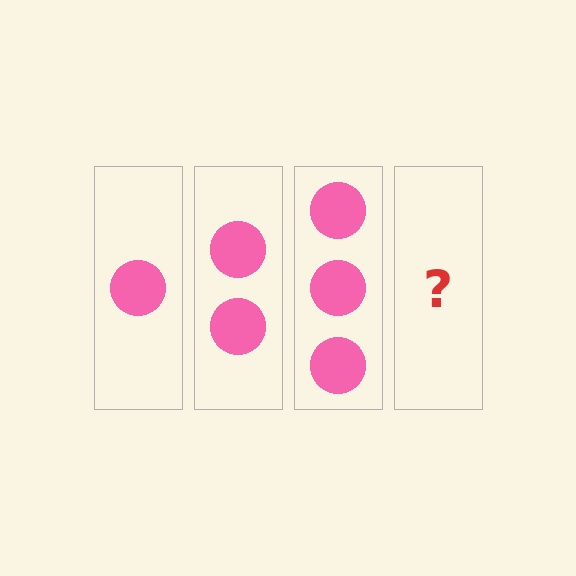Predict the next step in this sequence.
The next step is 4 circles.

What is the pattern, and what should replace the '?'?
The pattern is that each step adds one more circle. The '?' should be 4 circles.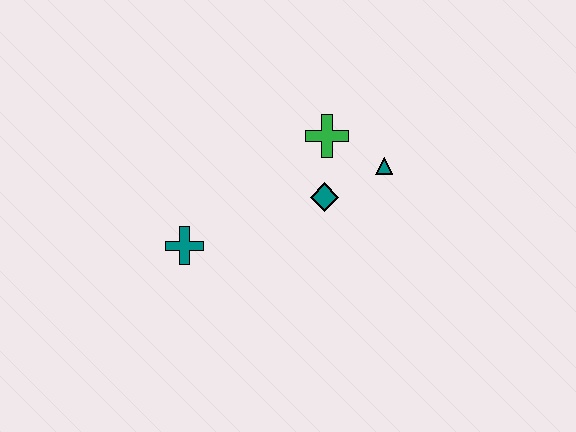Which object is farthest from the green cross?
The teal cross is farthest from the green cross.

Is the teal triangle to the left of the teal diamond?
No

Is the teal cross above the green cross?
No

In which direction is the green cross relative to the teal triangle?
The green cross is to the left of the teal triangle.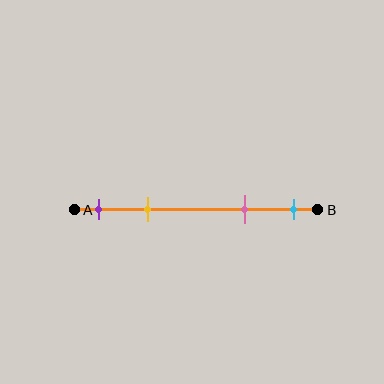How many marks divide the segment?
There are 4 marks dividing the segment.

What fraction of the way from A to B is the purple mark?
The purple mark is approximately 10% (0.1) of the way from A to B.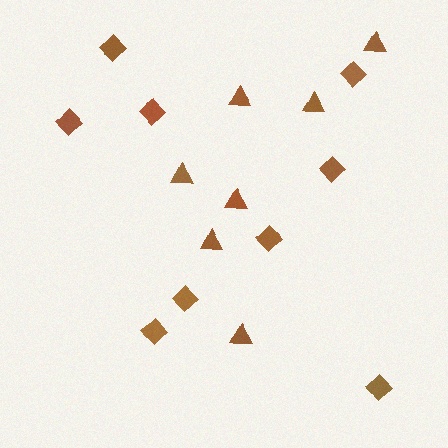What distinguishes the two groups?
There are 2 groups: one group of diamonds (9) and one group of triangles (7).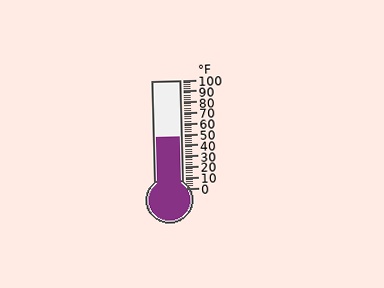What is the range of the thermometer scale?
The thermometer scale ranges from 0°F to 100°F.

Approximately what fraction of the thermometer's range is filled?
The thermometer is filled to approximately 50% of its range.